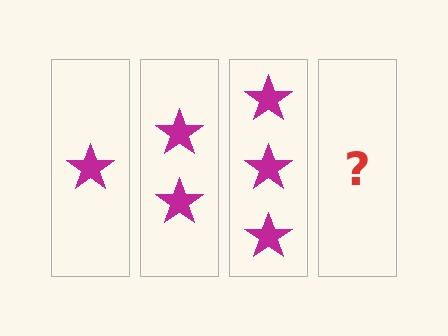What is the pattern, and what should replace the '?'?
The pattern is that each step adds one more star. The '?' should be 4 stars.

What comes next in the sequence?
The next element should be 4 stars.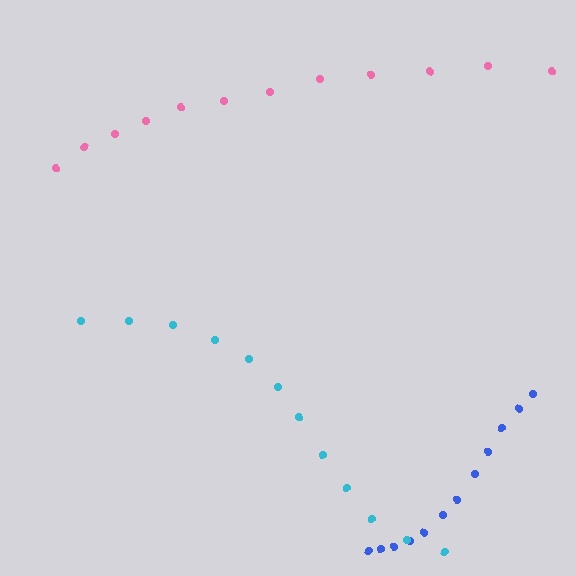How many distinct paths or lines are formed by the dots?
There are 3 distinct paths.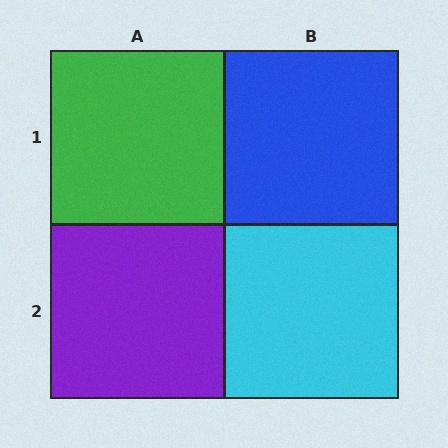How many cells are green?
1 cell is green.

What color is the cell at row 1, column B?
Blue.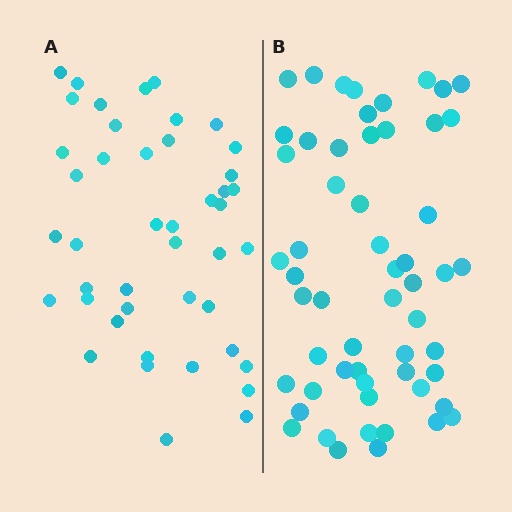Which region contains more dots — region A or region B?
Region B (the right region) has more dots.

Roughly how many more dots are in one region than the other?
Region B has roughly 12 or so more dots than region A.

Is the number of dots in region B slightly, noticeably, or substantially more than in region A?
Region B has noticeably more, but not dramatically so. The ratio is roughly 1.3 to 1.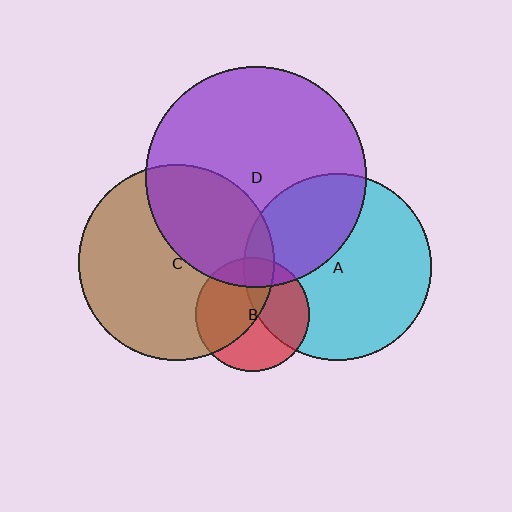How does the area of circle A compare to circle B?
Approximately 2.7 times.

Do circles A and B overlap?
Yes.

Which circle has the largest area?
Circle D (purple).